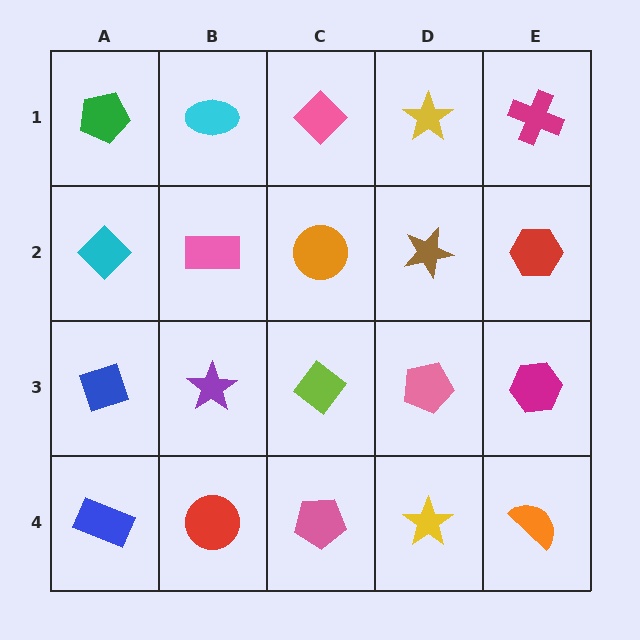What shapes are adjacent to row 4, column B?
A purple star (row 3, column B), a blue rectangle (row 4, column A), a pink pentagon (row 4, column C).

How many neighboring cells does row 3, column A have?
3.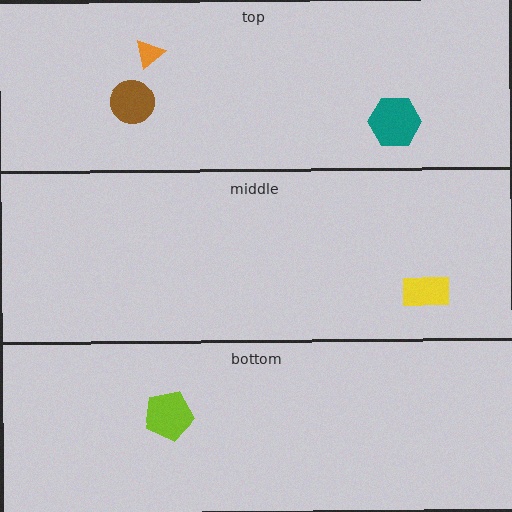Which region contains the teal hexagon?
The top region.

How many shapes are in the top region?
3.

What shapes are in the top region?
The teal hexagon, the orange triangle, the brown circle.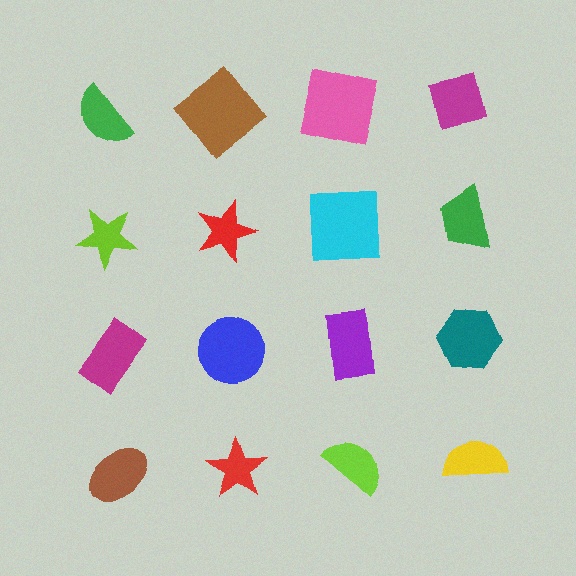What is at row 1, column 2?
A brown diamond.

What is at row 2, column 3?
A cyan square.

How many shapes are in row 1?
4 shapes.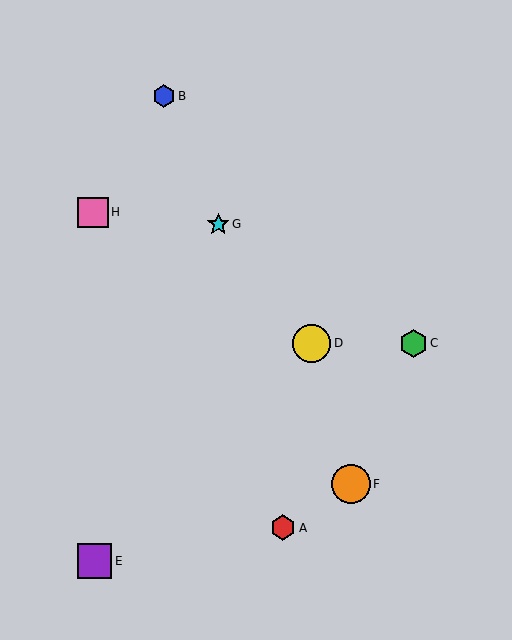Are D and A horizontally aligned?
No, D is at y≈343 and A is at y≈528.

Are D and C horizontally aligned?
Yes, both are at y≈343.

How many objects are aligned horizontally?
2 objects (C, D) are aligned horizontally.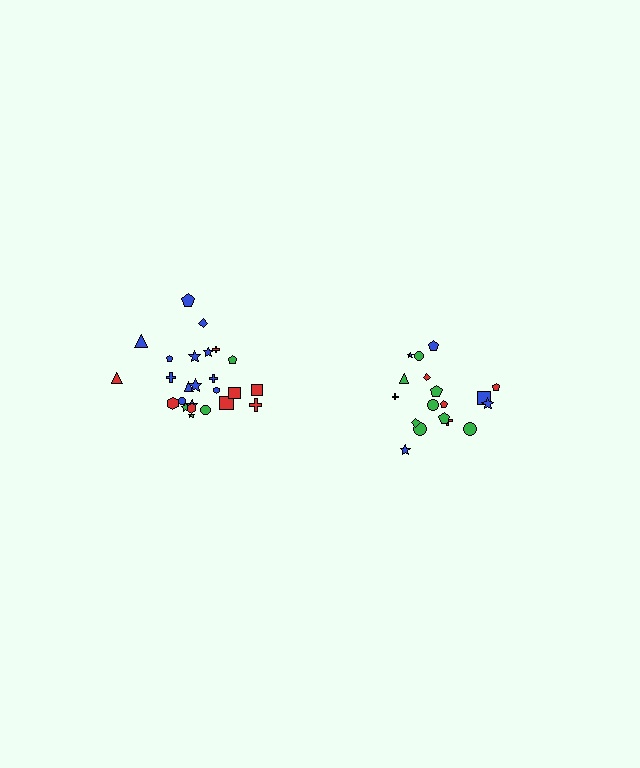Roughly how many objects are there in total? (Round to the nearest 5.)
Roughly 45 objects in total.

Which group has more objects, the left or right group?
The left group.